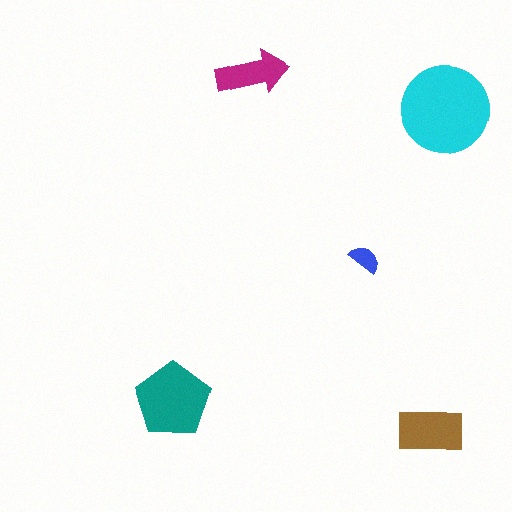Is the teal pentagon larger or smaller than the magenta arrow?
Larger.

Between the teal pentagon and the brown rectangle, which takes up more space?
The teal pentagon.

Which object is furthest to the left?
The teal pentagon is leftmost.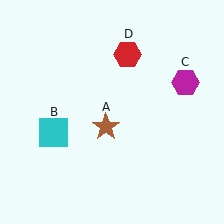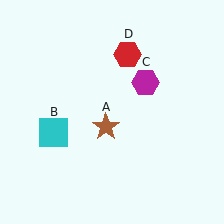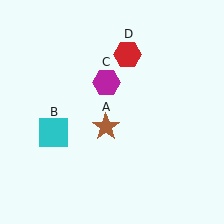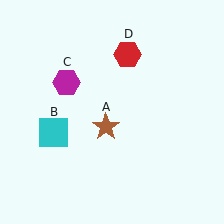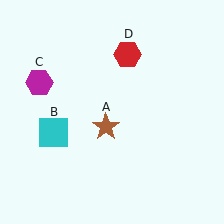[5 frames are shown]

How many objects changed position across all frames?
1 object changed position: magenta hexagon (object C).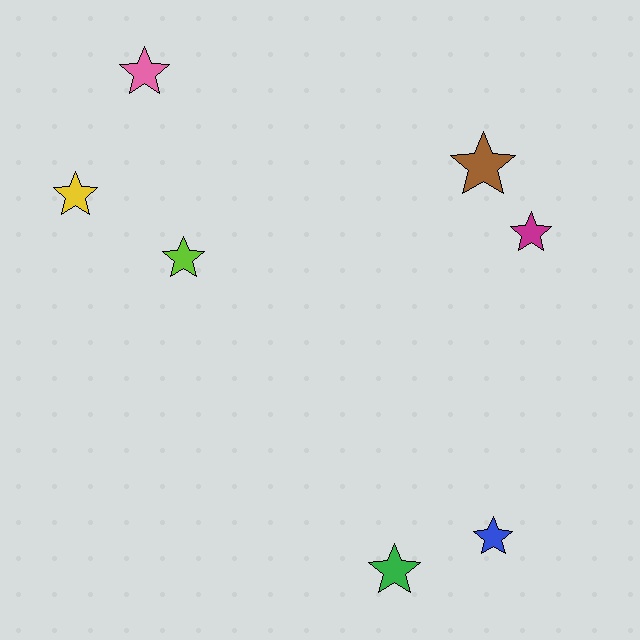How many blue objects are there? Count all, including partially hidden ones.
There is 1 blue object.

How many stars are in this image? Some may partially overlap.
There are 7 stars.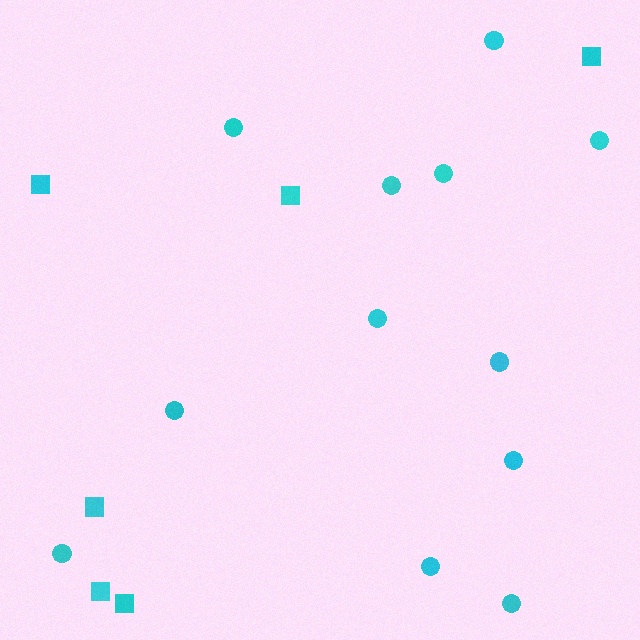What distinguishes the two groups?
There are 2 groups: one group of squares (6) and one group of circles (12).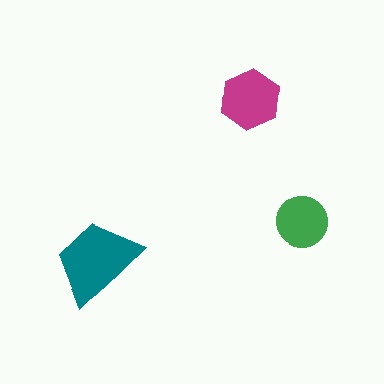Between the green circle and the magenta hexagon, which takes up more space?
The magenta hexagon.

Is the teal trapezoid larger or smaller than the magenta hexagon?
Larger.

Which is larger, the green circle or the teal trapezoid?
The teal trapezoid.